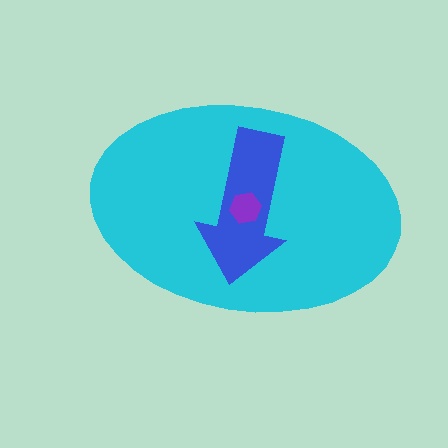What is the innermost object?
The purple hexagon.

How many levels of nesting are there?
3.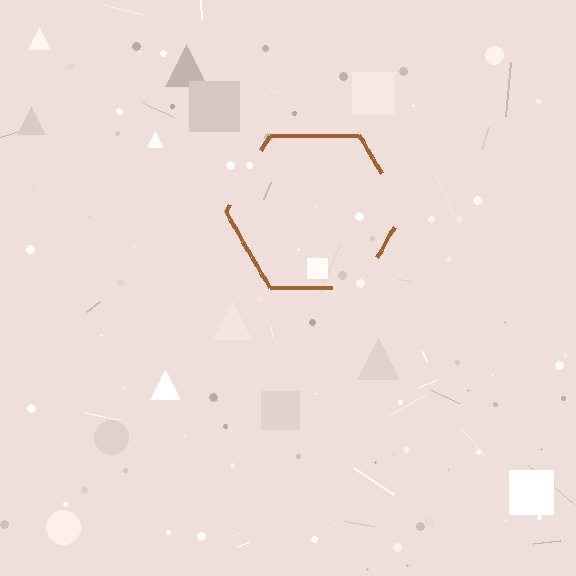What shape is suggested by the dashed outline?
The dashed outline suggests a hexagon.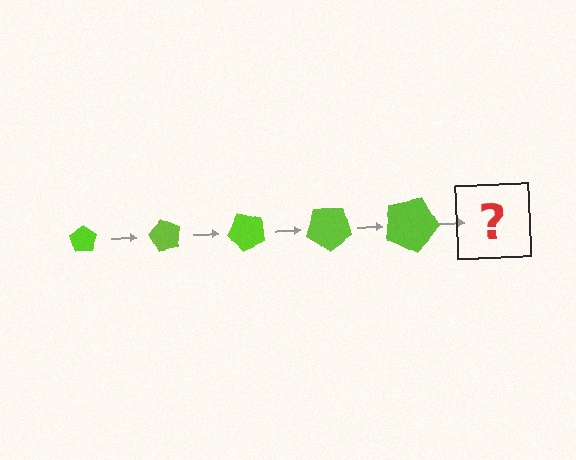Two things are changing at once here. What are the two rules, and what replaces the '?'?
The two rules are that the pentagon grows larger each step and it rotates 60 degrees each step. The '?' should be a pentagon, larger than the previous one and rotated 300 degrees from the start.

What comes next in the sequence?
The next element should be a pentagon, larger than the previous one and rotated 300 degrees from the start.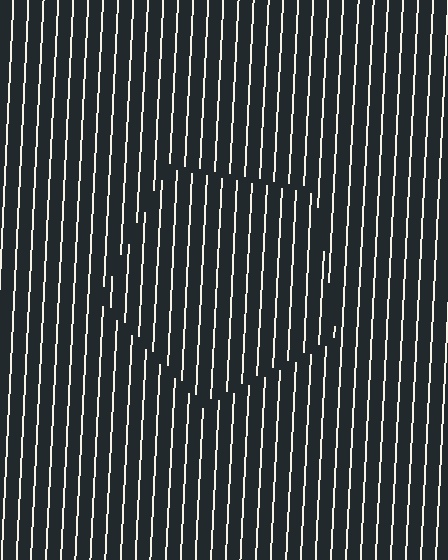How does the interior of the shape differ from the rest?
The interior of the shape contains the same grating, shifted by half a period — the contour is defined by the phase discontinuity where line-ends from the inner and outer gratings abut.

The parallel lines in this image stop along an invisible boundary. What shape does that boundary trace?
An illusory pentagon. The interior of the shape contains the same grating, shifted by half a period — the contour is defined by the phase discontinuity where line-ends from the inner and outer gratings abut.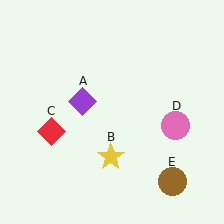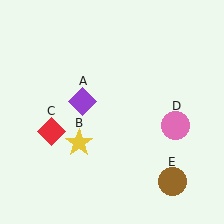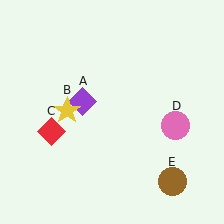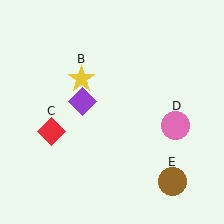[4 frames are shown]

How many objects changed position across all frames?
1 object changed position: yellow star (object B).